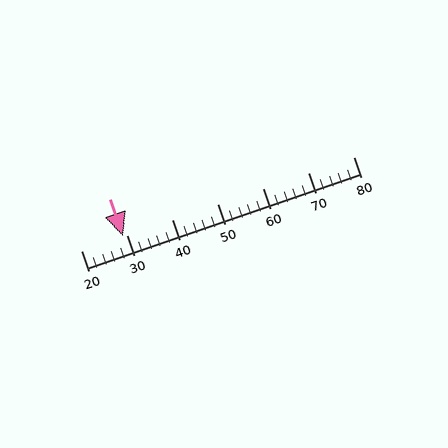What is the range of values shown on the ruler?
The ruler shows values from 20 to 80.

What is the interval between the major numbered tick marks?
The major tick marks are spaced 10 units apart.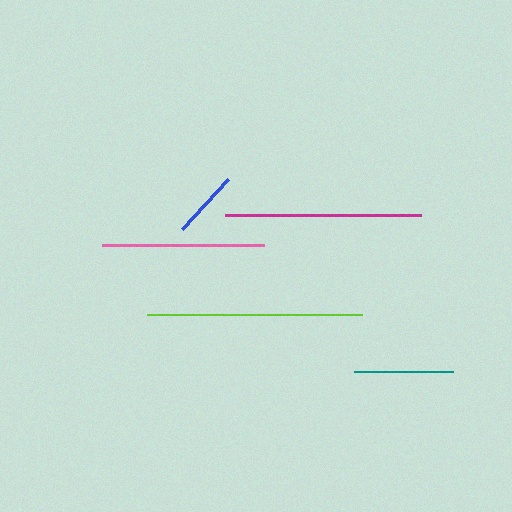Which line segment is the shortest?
The blue line is the shortest at approximately 68 pixels.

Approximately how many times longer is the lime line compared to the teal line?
The lime line is approximately 2.2 times the length of the teal line.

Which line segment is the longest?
The lime line is the longest at approximately 215 pixels.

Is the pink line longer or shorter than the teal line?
The pink line is longer than the teal line.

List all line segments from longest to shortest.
From longest to shortest: lime, magenta, pink, teal, blue.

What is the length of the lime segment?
The lime segment is approximately 215 pixels long.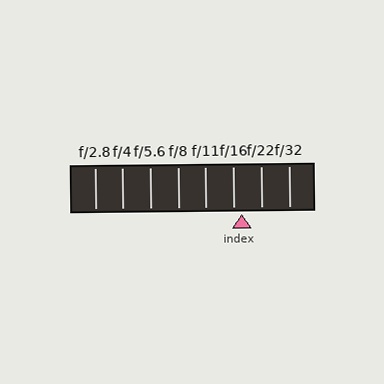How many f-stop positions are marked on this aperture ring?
There are 8 f-stop positions marked.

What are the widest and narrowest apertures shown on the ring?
The widest aperture shown is f/2.8 and the narrowest is f/32.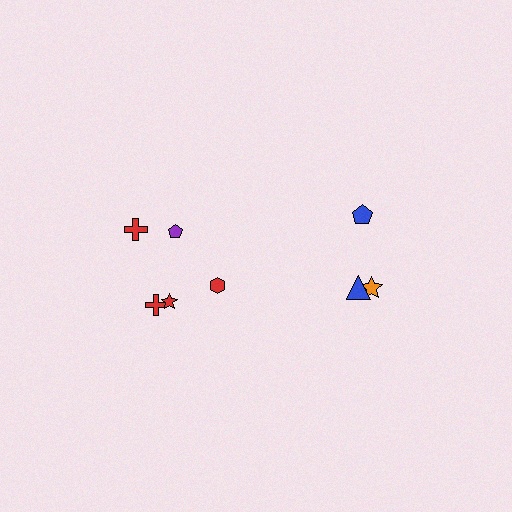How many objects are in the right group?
There are 3 objects.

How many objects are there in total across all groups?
There are 8 objects.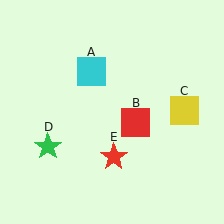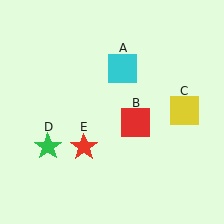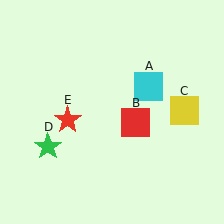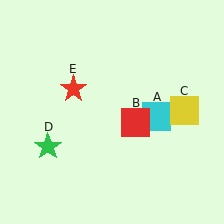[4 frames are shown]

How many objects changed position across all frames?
2 objects changed position: cyan square (object A), red star (object E).